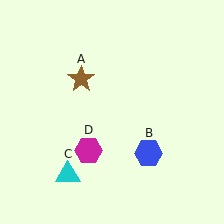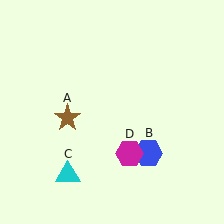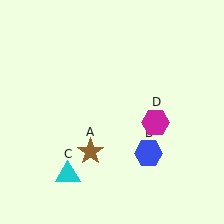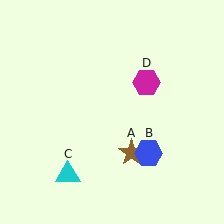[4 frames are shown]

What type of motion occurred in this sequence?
The brown star (object A), magenta hexagon (object D) rotated counterclockwise around the center of the scene.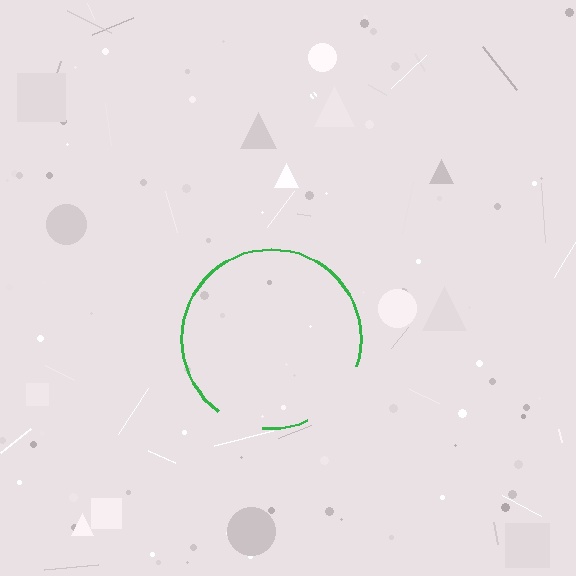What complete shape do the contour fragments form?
The contour fragments form a circle.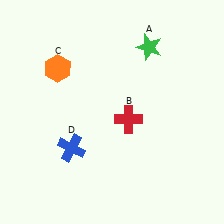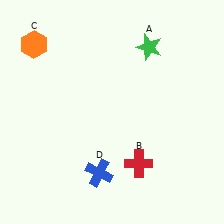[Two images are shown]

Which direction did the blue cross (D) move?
The blue cross (D) moved right.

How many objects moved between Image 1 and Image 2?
3 objects moved between the two images.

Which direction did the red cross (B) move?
The red cross (B) moved down.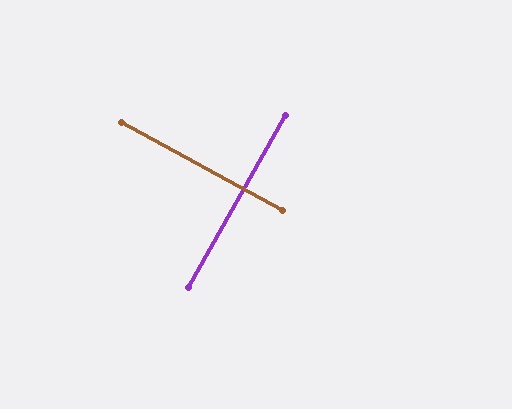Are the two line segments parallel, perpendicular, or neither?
Perpendicular — they meet at approximately 89°.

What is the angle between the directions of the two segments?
Approximately 89 degrees.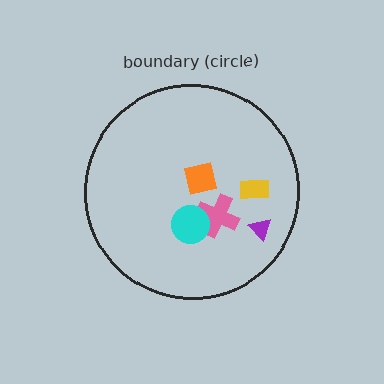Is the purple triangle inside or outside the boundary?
Inside.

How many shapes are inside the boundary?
5 inside, 0 outside.